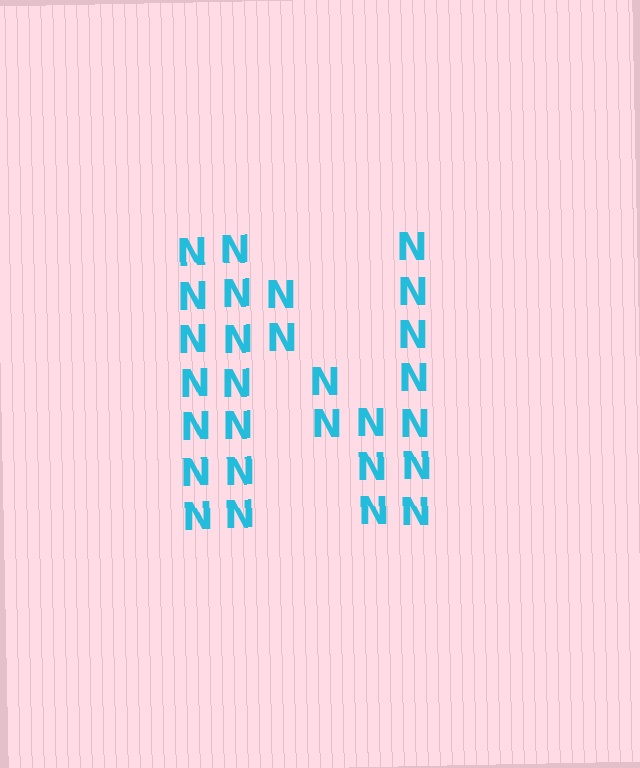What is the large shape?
The large shape is the letter N.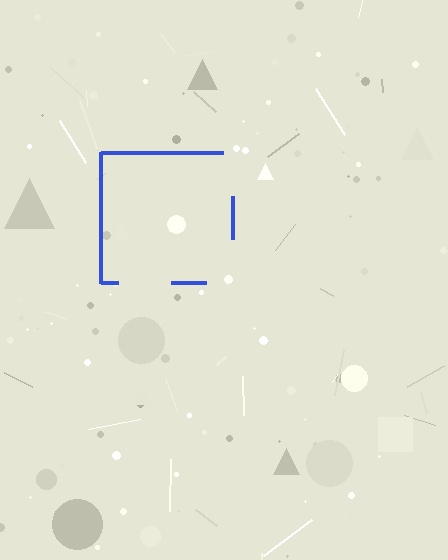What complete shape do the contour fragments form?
The contour fragments form a square.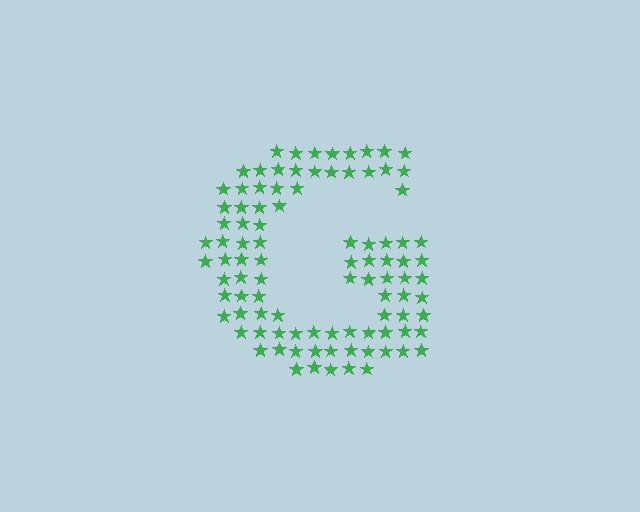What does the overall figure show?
The overall figure shows the letter G.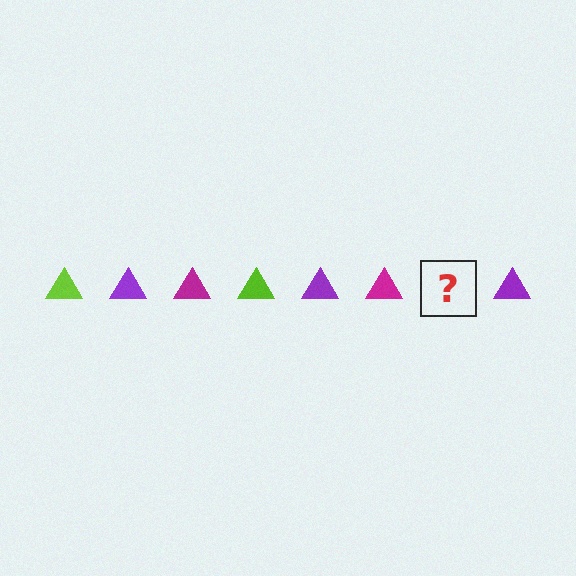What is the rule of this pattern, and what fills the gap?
The rule is that the pattern cycles through lime, purple, magenta triangles. The gap should be filled with a lime triangle.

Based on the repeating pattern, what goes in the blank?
The blank should be a lime triangle.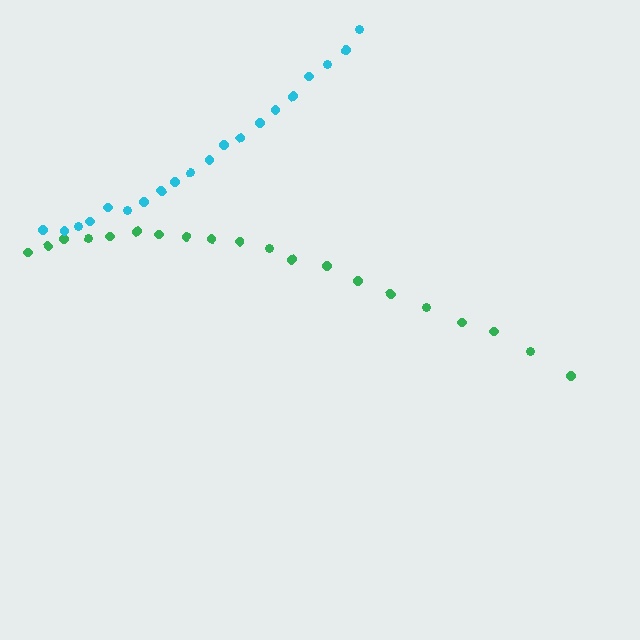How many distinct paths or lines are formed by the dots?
There are 2 distinct paths.